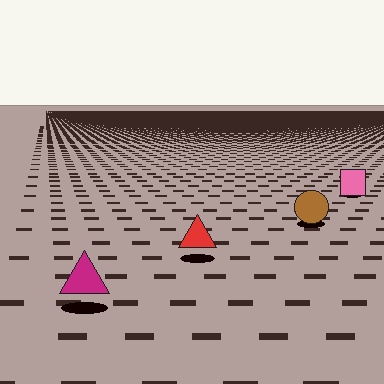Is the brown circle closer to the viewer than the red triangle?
No. The red triangle is closer — you can tell from the texture gradient: the ground texture is coarser near it.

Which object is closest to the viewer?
The magenta triangle is closest. The texture marks near it are larger and more spread out.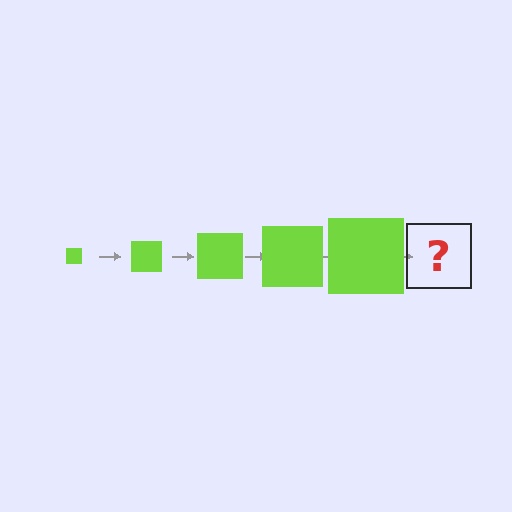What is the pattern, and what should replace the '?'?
The pattern is that the square gets progressively larger each step. The '?' should be a lime square, larger than the previous one.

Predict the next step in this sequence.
The next step is a lime square, larger than the previous one.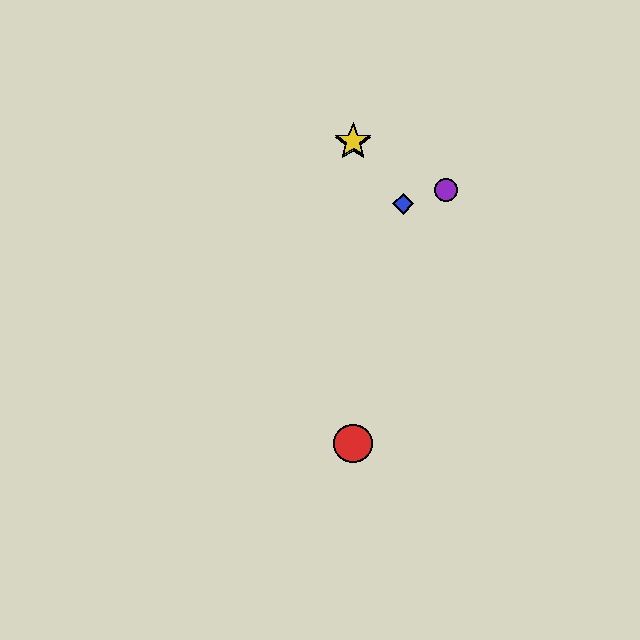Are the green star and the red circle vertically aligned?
Yes, both are at x≈353.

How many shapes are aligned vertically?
3 shapes (the red circle, the green star, the yellow star) are aligned vertically.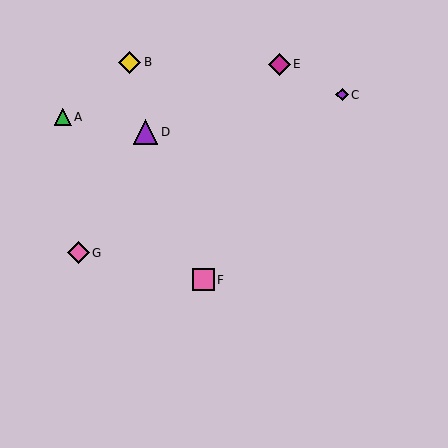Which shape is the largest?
The purple triangle (labeled D) is the largest.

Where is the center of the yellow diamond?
The center of the yellow diamond is at (129, 62).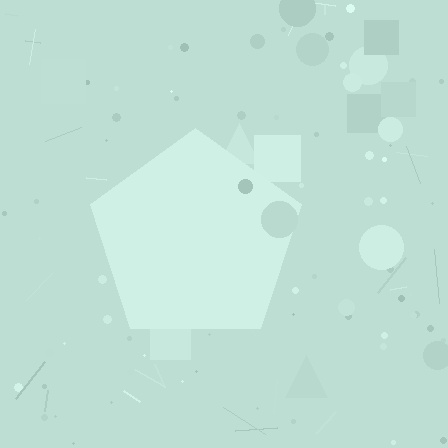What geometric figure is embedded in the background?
A pentagon is embedded in the background.